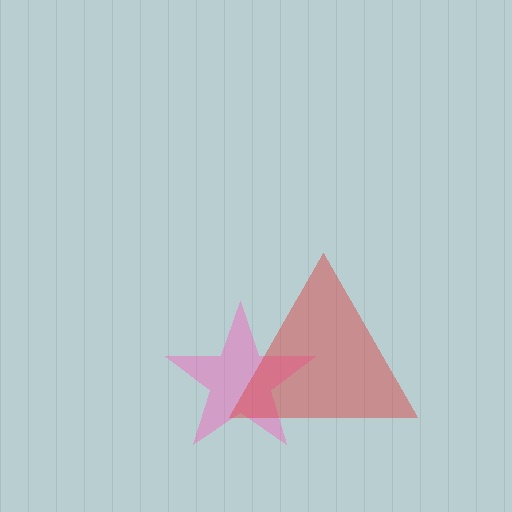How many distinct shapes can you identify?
There are 2 distinct shapes: a pink star, a red triangle.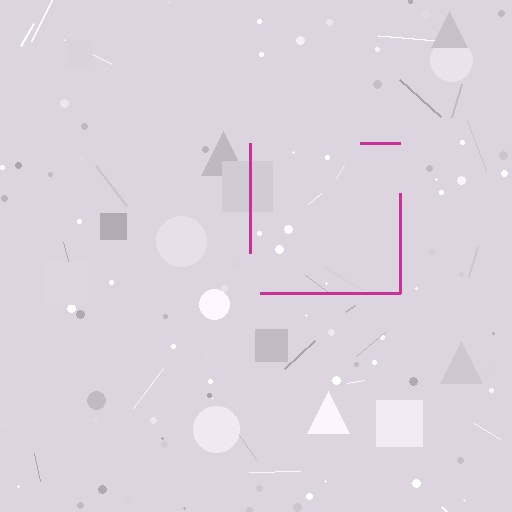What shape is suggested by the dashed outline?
The dashed outline suggests a square.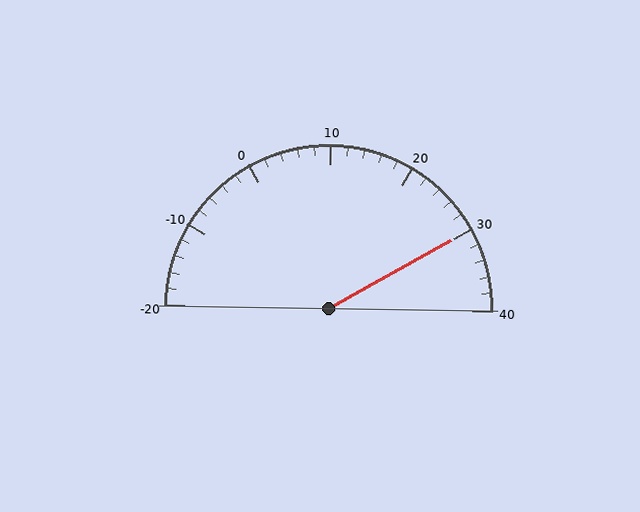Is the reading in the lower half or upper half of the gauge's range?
The reading is in the upper half of the range (-20 to 40).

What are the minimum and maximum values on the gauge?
The gauge ranges from -20 to 40.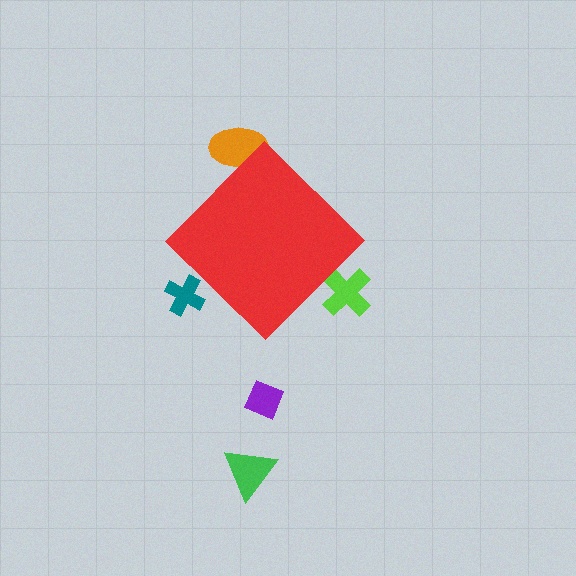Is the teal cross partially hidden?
Yes, the teal cross is partially hidden behind the red diamond.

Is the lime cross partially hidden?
Yes, the lime cross is partially hidden behind the red diamond.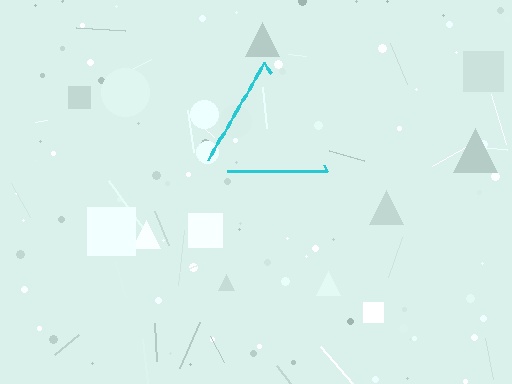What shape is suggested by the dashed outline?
The dashed outline suggests a triangle.